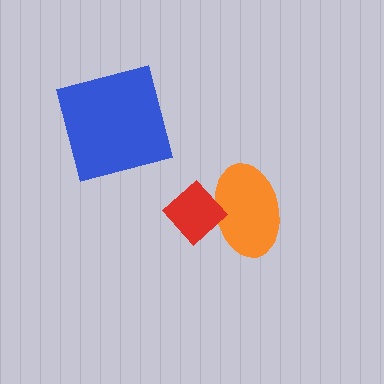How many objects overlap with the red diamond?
1 object overlaps with the red diamond.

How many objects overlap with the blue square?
0 objects overlap with the blue square.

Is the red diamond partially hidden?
No, no other shape covers it.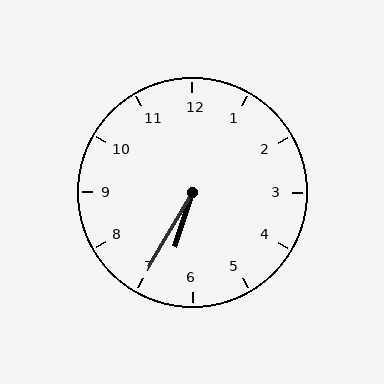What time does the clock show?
6:35.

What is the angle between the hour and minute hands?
Approximately 12 degrees.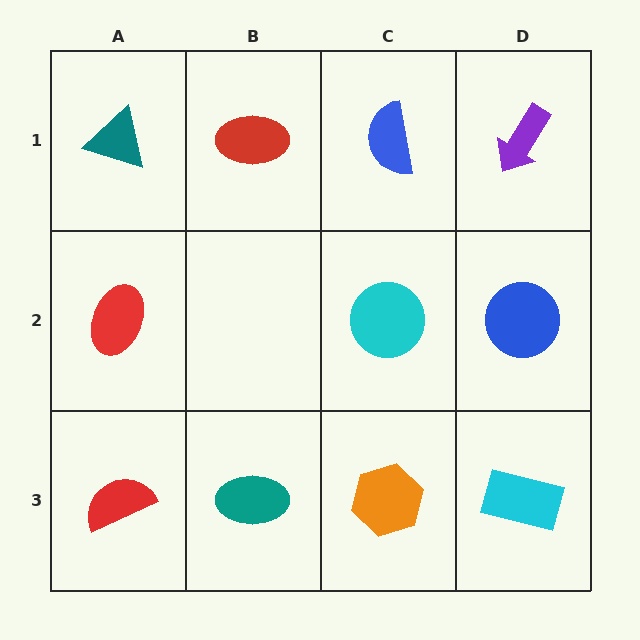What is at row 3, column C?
An orange hexagon.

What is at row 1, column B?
A red ellipse.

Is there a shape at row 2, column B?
No, that cell is empty.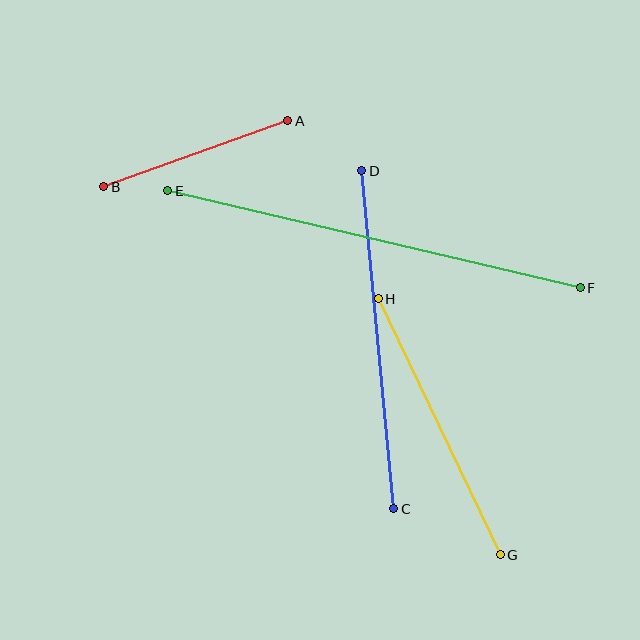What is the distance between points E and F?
The distance is approximately 424 pixels.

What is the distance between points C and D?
The distance is approximately 340 pixels.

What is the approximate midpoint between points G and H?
The midpoint is at approximately (439, 427) pixels.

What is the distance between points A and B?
The distance is approximately 195 pixels.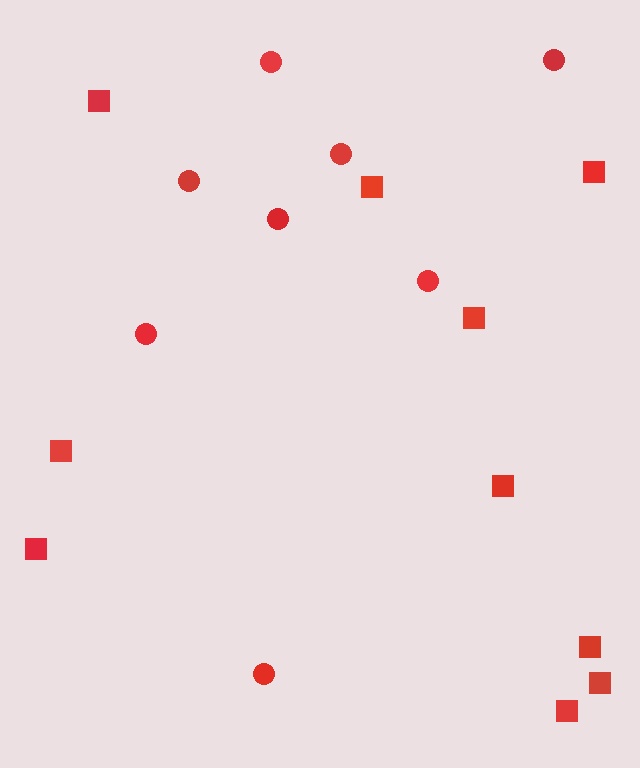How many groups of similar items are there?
There are 2 groups: one group of squares (10) and one group of circles (8).